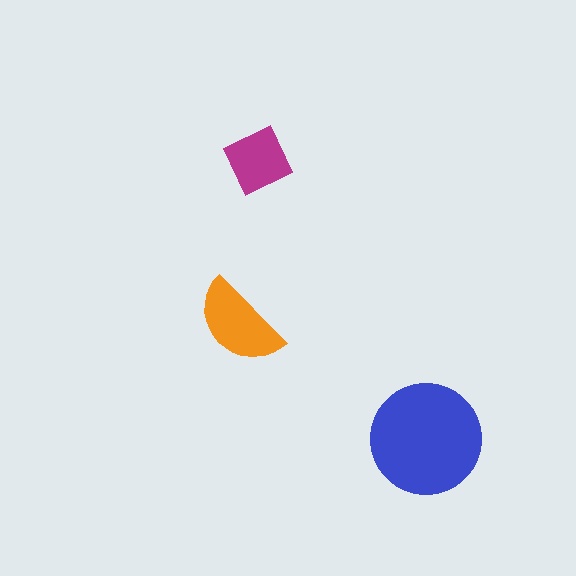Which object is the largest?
The blue circle.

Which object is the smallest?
The magenta square.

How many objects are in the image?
There are 3 objects in the image.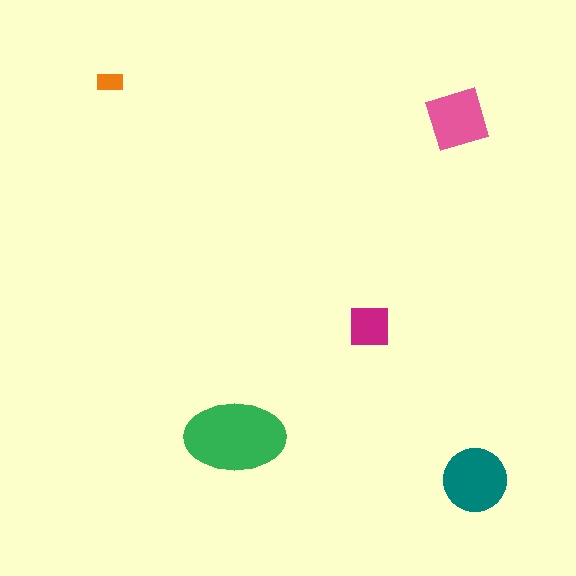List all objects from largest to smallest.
The green ellipse, the teal circle, the pink diamond, the magenta square, the orange rectangle.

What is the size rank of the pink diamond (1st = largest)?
3rd.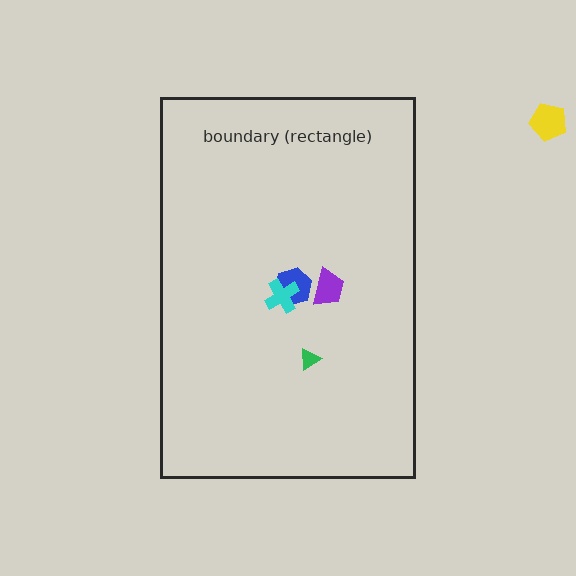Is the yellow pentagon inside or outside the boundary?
Outside.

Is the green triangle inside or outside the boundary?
Inside.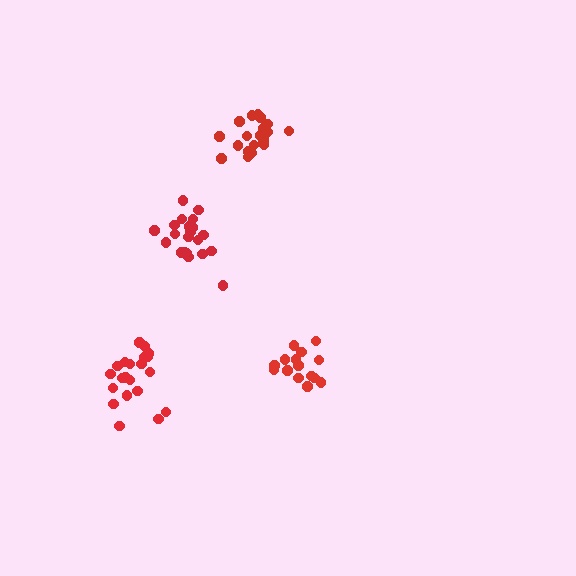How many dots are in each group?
Group 1: 21 dots, Group 2: 20 dots, Group 3: 15 dots, Group 4: 21 dots (77 total).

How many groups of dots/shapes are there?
There are 4 groups.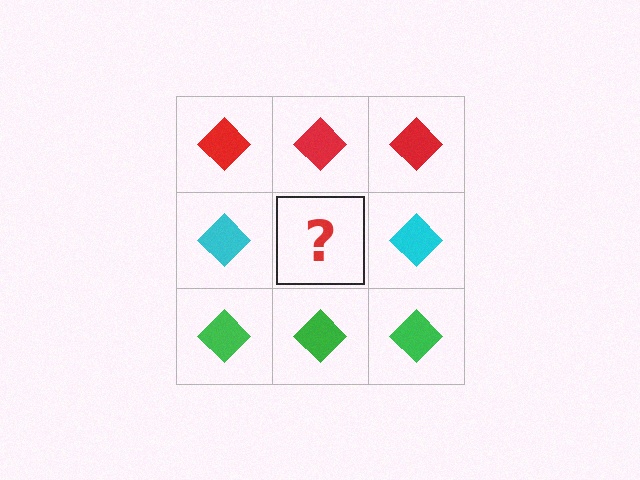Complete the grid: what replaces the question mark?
The question mark should be replaced with a cyan diamond.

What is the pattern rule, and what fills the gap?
The rule is that each row has a consistent color. The gap should be filled with a cyan diamond.